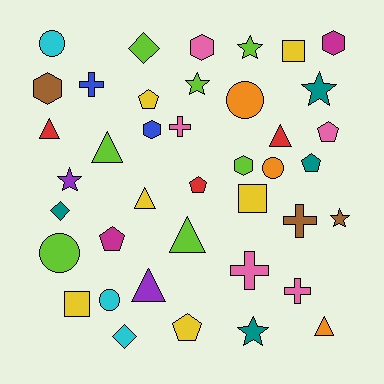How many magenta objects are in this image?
There are 2 magenta objects.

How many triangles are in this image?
There are 7 triangles.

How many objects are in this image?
There are 40 objects.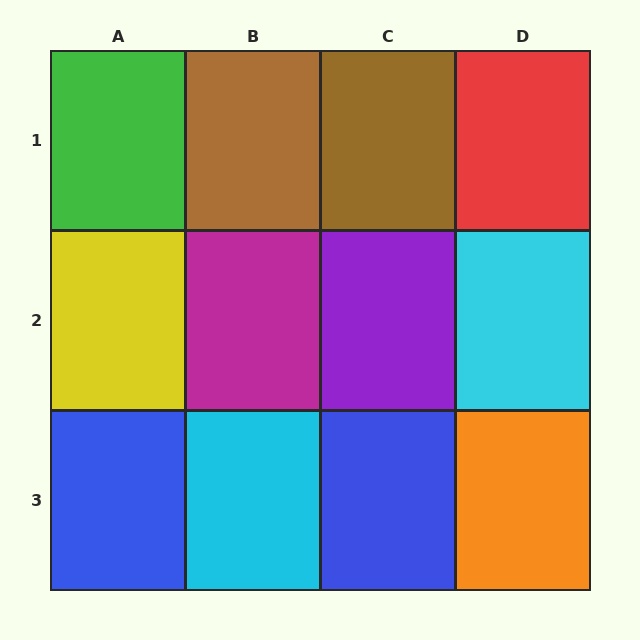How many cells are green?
1 cell is green.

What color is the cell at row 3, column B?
Cyan.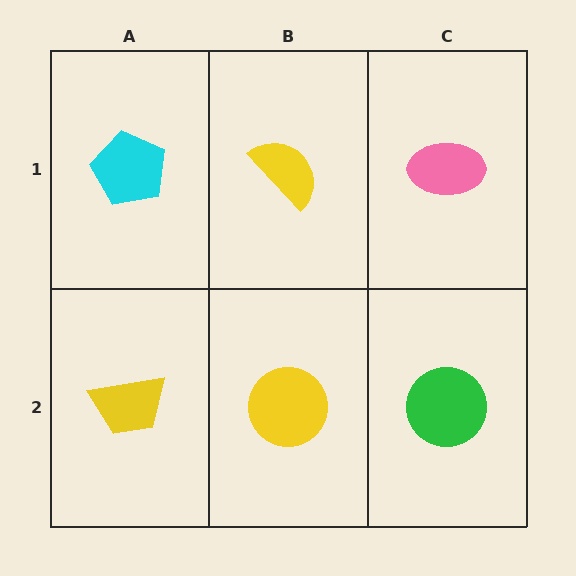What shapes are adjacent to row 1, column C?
A green circle (row 2, column C), a yellow semicircle (row 1, column B).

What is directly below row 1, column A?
A yellow trapezoid.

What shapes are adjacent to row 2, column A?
A cyan pentagon (row 1, column A), a yellow circle (row 2, column B).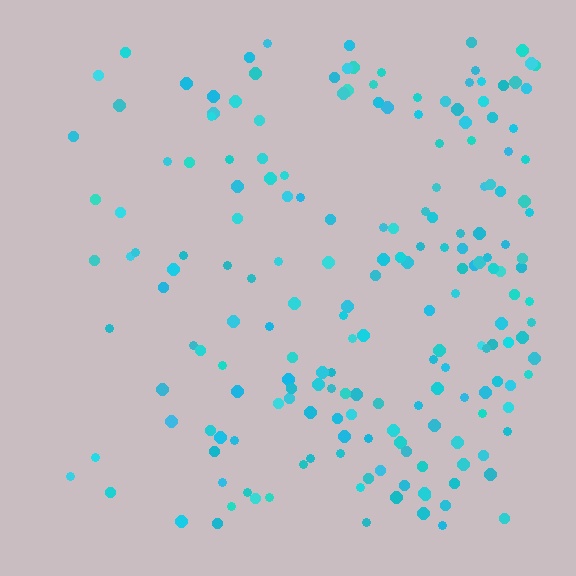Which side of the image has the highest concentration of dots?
The right.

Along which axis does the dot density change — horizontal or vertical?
Horizontal.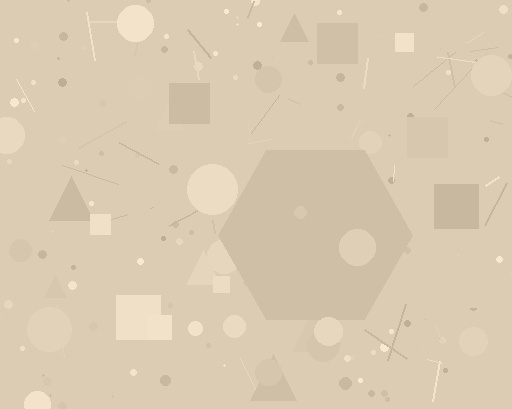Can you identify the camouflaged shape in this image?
The camouflaged shape is a hexagon.